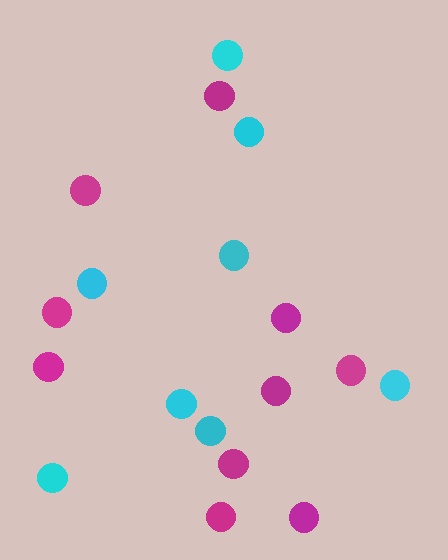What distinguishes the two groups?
There are 2 groups: one group of magenta circles (10) and one group of cyan circles (8).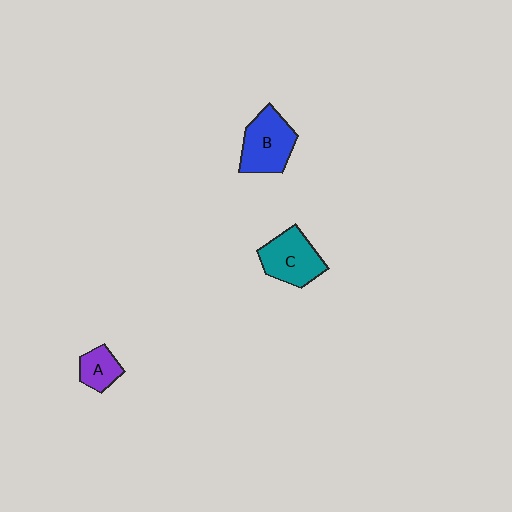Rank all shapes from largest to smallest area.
From largest to smallest: B (blue), C (teal), A (purple).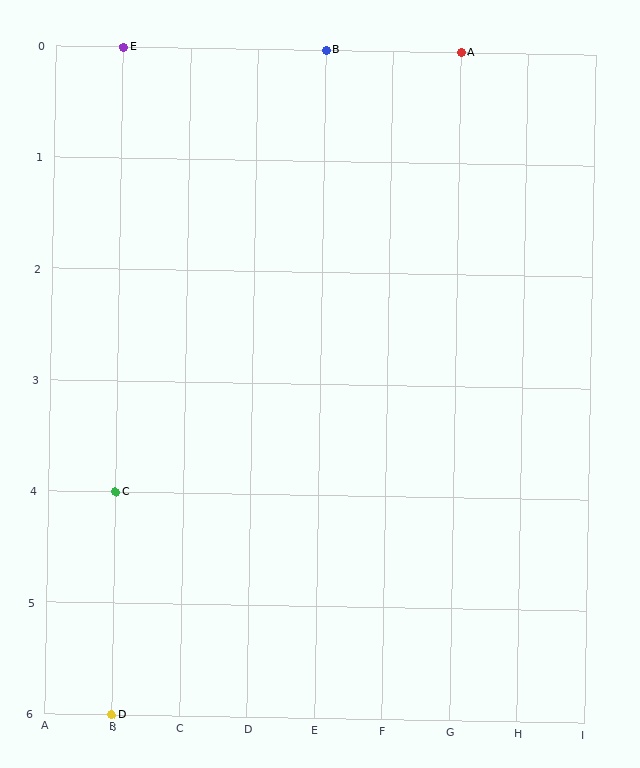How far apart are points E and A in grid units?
Points E and A are 5 columns apart.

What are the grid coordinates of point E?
Point E is at grid coordinates (B, 0).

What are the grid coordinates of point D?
Point D is at grid coordinates (B, 6).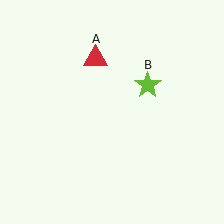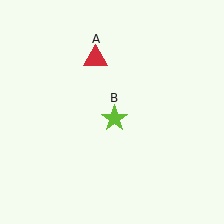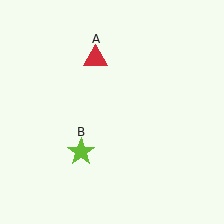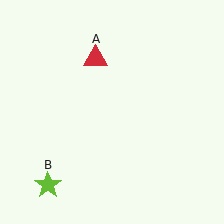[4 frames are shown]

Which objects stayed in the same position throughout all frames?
Red triangle (object A) remained stationary.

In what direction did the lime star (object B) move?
The lime star (object B) moved down and to the left.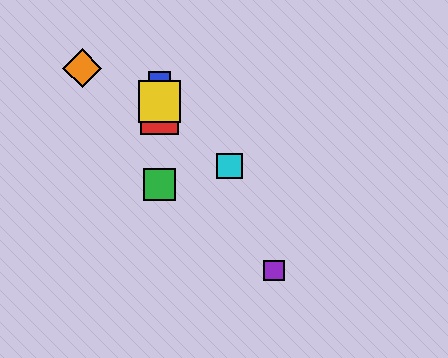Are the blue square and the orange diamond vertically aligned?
No, the blue square is at x≈160 and the orange diamond is at x≈82.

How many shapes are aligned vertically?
4 shapes (the red square, the blue square, the green square, the yellow square) are aligned vertically.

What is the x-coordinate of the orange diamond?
The orange diamond is at x≈82.